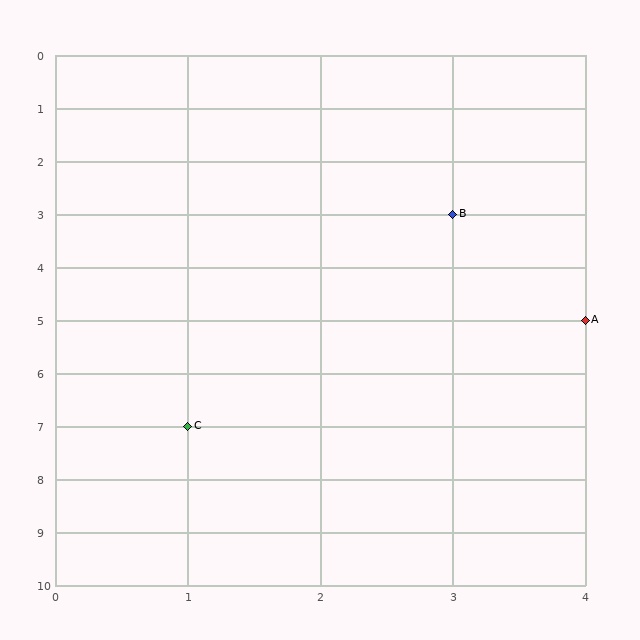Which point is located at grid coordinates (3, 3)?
Point B is at (3, 3).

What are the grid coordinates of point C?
Point C is at grid coordinates (1, 7).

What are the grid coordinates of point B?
Point B is at grid coordinates (3, 3).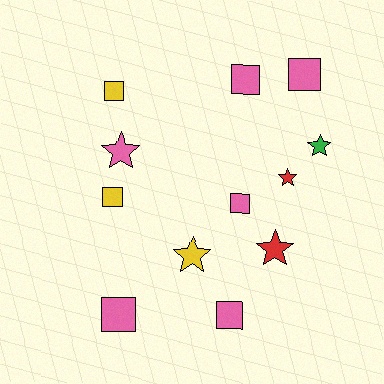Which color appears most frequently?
Pink, with 6 objects.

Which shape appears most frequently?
Square, with 7 objects.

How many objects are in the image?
There are 12 objects.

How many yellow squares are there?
There are 2 yellow squares.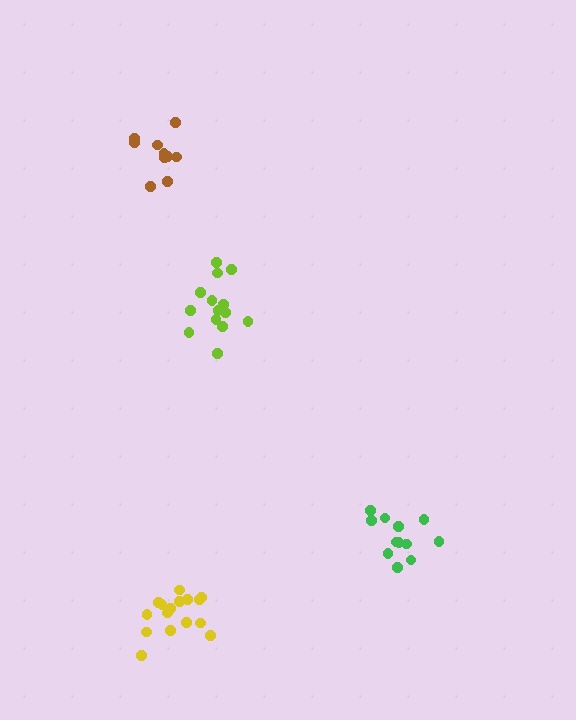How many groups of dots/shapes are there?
There are 4 groups.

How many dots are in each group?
Group 1: 14 dots, Group 2: 10 dots, Group 3: 12 dots, Group 4: 16 dots (52 total).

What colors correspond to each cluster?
The clusters are colored: lime, brown, green, yellow.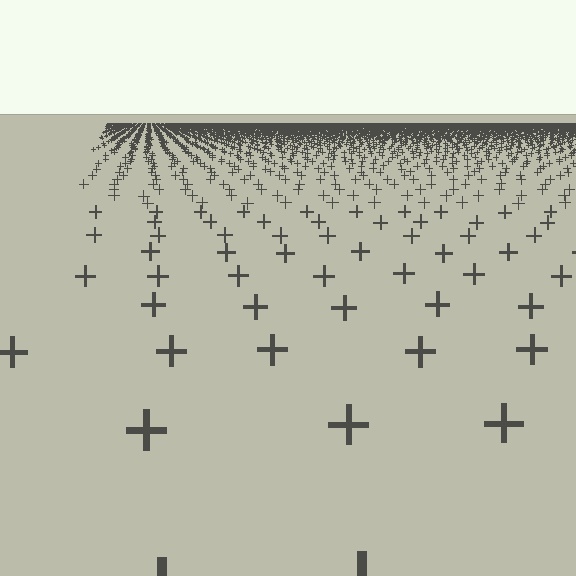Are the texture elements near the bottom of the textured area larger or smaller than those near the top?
Larger. Near the bottom, elements are closer to the viewer and appear at a bigger on-screen size.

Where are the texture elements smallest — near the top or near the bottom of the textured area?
Near the top.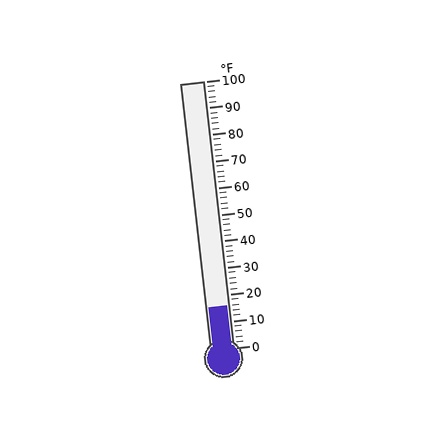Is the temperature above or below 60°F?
The temperature is below 60°F.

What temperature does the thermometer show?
The thermometer shows approximately 16°F.